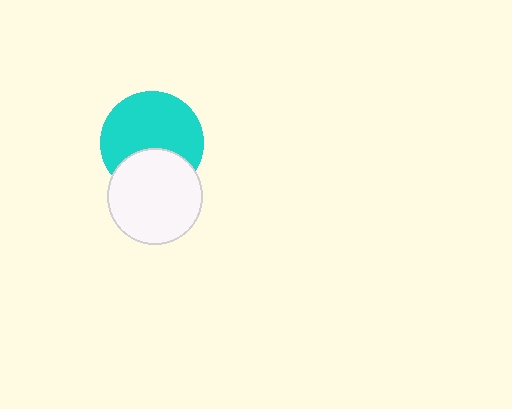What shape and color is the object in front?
The object in front is a white circle.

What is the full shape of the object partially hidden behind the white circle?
The partially hidden object is a cyan circle.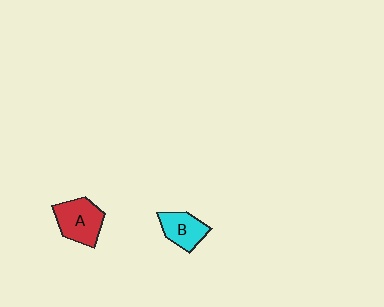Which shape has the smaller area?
Shape B (cyan).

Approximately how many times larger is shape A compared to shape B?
Approximately 1.3 times.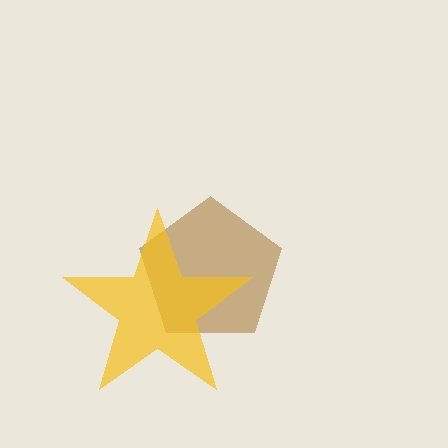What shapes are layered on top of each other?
The layered shapes are: a brown pentagon, a yellow star.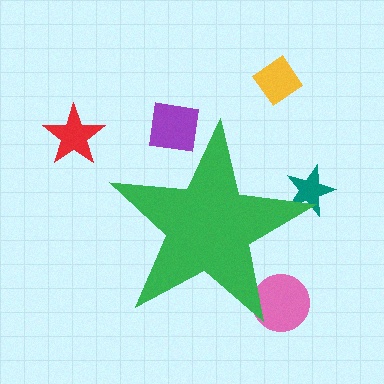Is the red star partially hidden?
No, the red star is fully visible.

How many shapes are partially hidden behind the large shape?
3 shapes are partially hidden.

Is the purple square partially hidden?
Yes, the purple square is partially hidden behind the green star.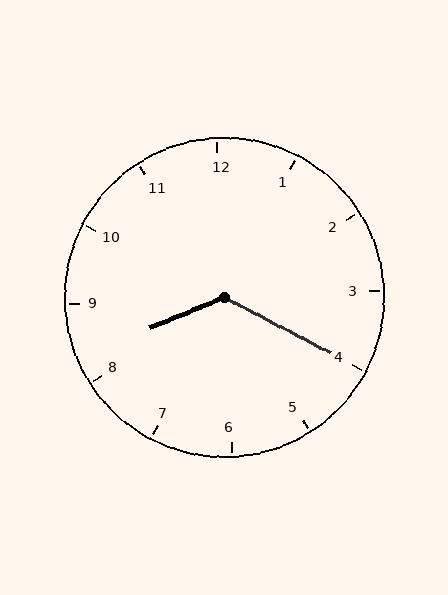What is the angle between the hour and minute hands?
Approximately 130 degrees.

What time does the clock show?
8:20.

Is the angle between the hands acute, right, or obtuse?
It is obtuse.